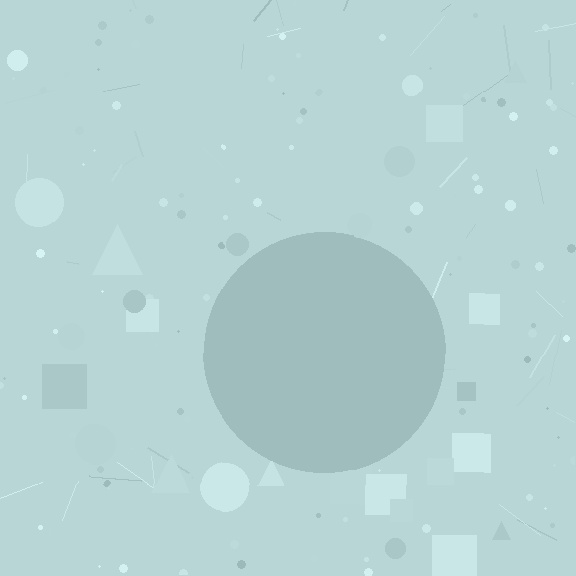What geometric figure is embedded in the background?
A circle is embedded in the background.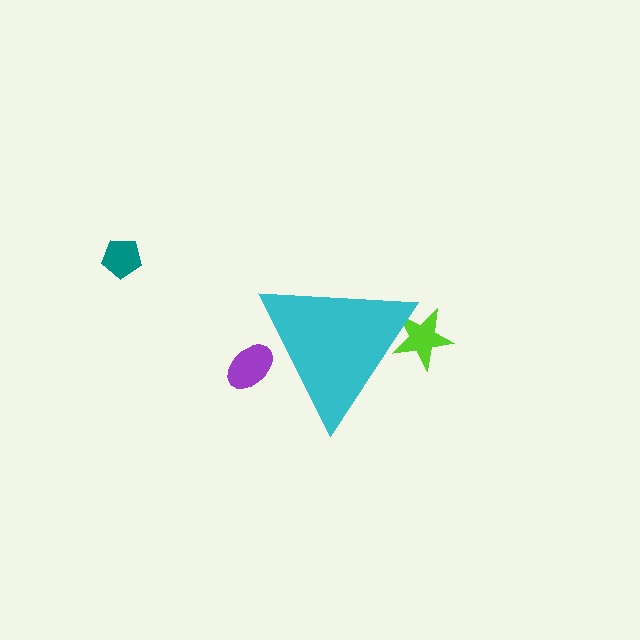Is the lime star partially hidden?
Yes, the lime star is partially hidden behind the cyan triangle.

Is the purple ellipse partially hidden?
Yes, the purple ellipse is partially hidden behind the cyan triangle.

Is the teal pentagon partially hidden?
No, the teal pentagon is fully visible.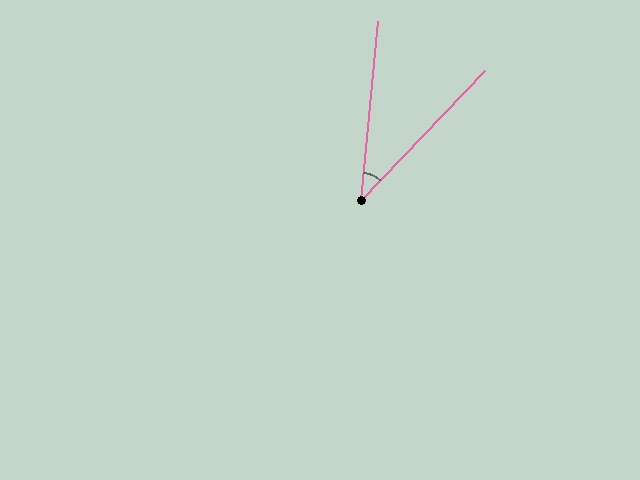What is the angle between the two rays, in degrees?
Approximately 38 degrees.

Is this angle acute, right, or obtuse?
It is acute.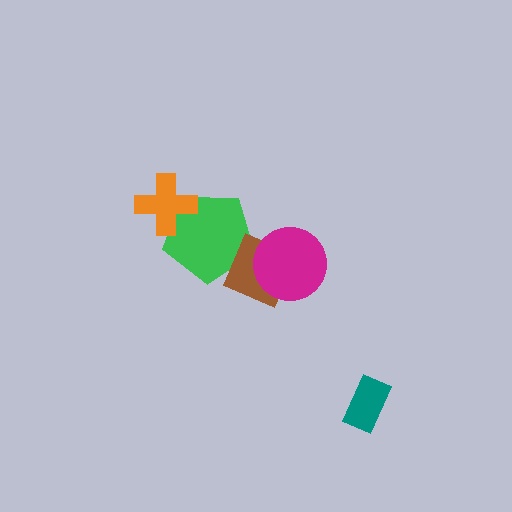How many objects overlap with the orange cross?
1 object overlaps with the orange cross.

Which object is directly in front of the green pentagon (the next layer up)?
The brown square is directly in front of the green pentagon.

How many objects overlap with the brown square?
2 objects overlap with the brown square.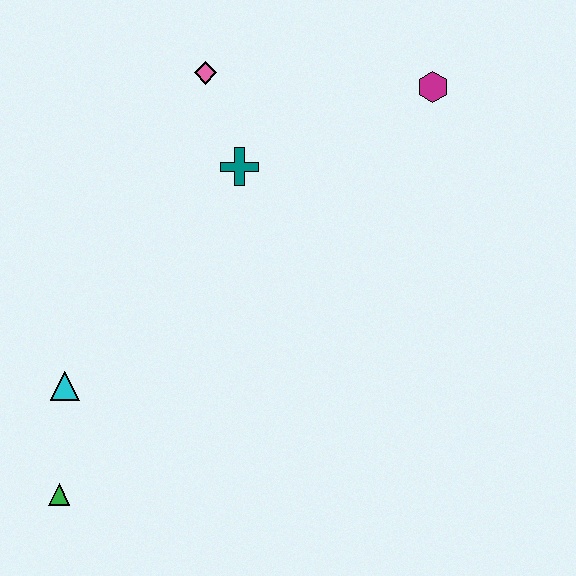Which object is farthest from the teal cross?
The green triangle is farthest from the teal cross.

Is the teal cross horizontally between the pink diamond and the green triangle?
No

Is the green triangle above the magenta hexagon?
No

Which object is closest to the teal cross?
The pink diamond is closest to the teal cross.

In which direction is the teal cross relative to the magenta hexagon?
The teal cross is to the left of the magenta hexagon.